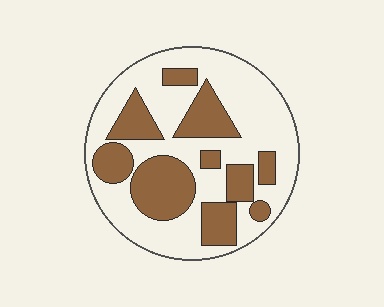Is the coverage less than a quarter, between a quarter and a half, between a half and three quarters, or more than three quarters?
Between a quarter and a half.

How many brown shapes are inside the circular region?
10.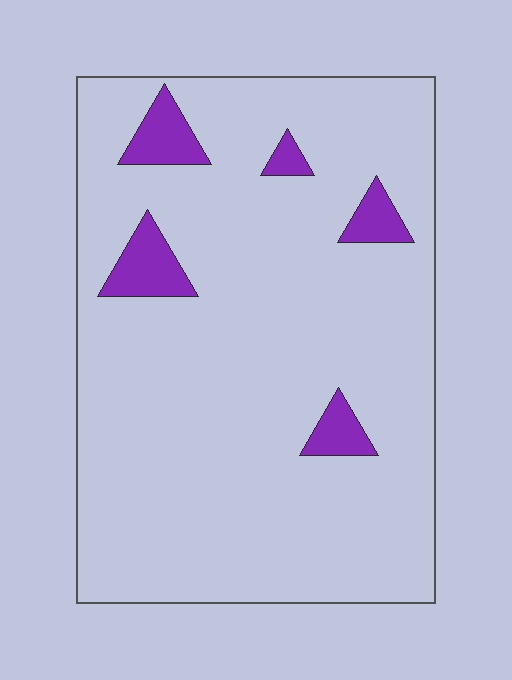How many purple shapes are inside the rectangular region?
5.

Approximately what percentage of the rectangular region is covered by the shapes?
Approximately 10%.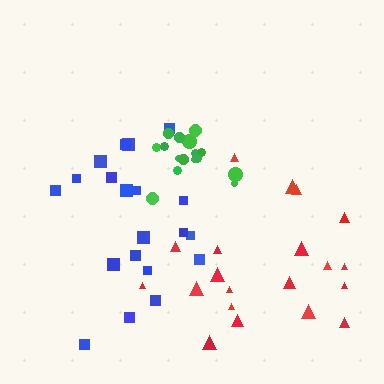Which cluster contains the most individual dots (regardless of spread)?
Blue (20).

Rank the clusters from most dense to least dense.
green, red, blue.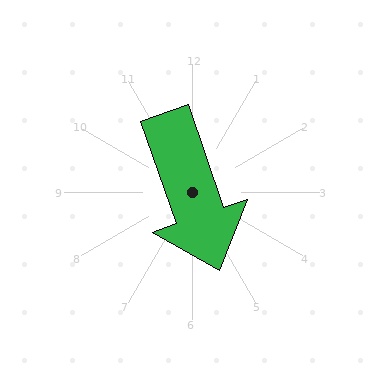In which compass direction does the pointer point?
South.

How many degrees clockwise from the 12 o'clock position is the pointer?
Approximately 161 degrees.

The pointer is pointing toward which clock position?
Roughly 5 o'clock.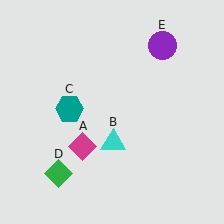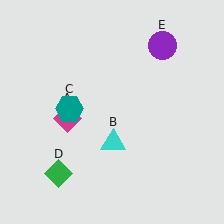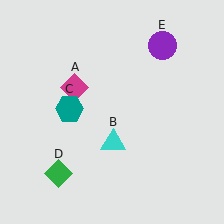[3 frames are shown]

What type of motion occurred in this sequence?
The magenta diamond (object A) rotated clockwise around the center of the scene.